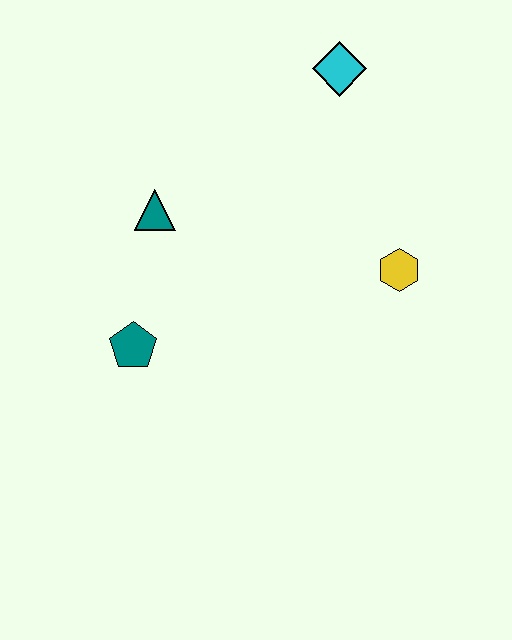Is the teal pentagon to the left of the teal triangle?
Yes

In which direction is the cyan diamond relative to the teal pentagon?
The cyan diamond is above the teal pentagon.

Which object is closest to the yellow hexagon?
The cyan diamond is closest to the yellow hexagon.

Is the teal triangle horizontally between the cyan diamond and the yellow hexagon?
No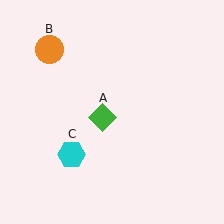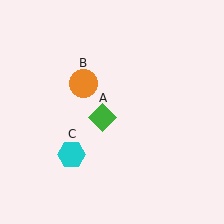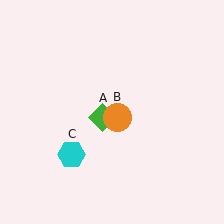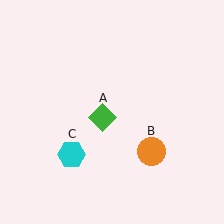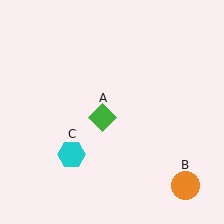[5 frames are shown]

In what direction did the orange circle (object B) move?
The orange circle (object B) moved down and to the right.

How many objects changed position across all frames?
1 object changed position: orange circle (object B).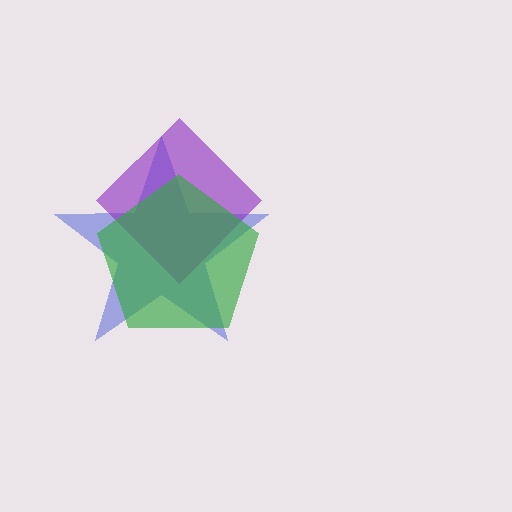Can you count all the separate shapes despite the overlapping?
Yes, there are 3 separate shapes.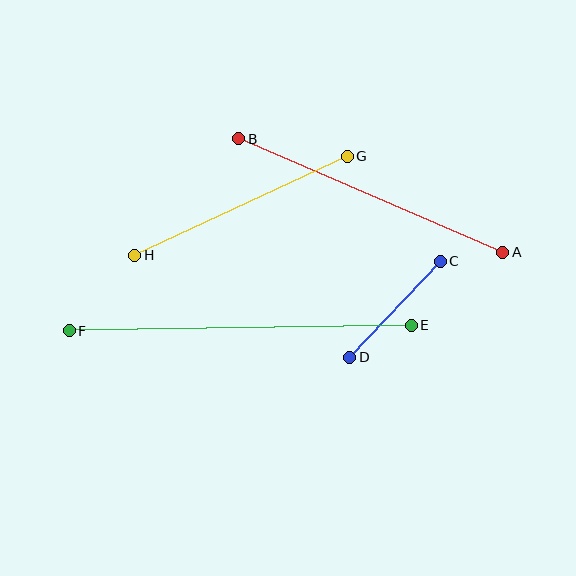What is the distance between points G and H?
The distance is approximately 234 pixels.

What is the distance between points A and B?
The distance is approximately 287 pixels.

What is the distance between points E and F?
The distance is approximately 342 pixels.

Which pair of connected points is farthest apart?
Points E and F are farthest apart.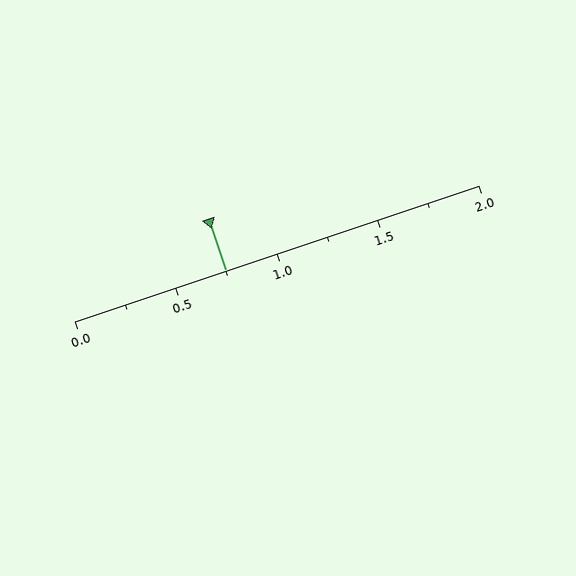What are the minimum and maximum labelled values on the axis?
The axis runs from 0.0 to 2.0.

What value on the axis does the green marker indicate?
The marker indicates approximately 0.75.